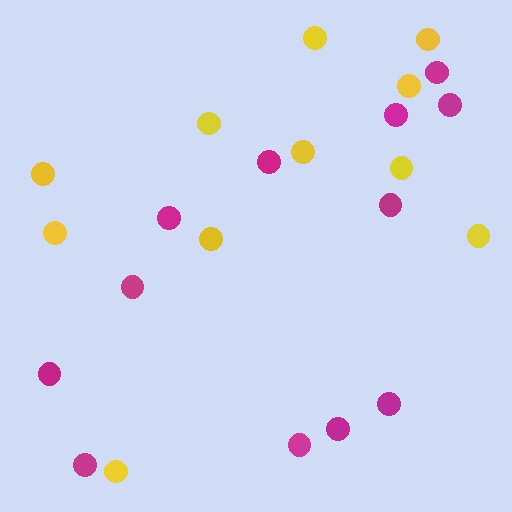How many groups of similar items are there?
There are 2 groups: one group of magenta circles (12) and one group of yellow circles (11).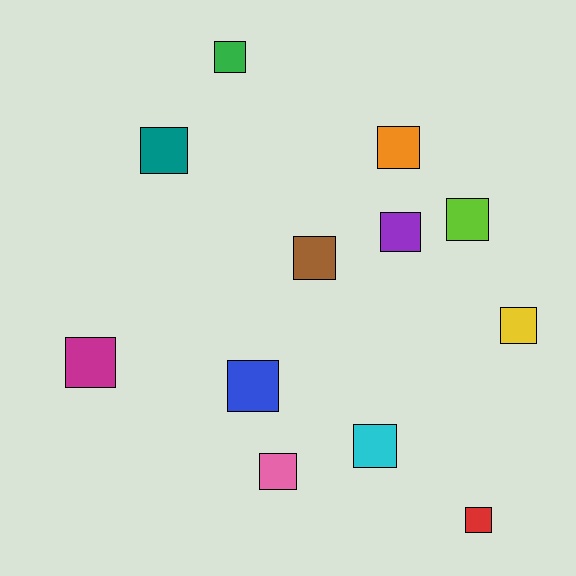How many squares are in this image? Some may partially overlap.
There are 12 squares.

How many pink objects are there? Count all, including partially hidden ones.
There is 1 pink object.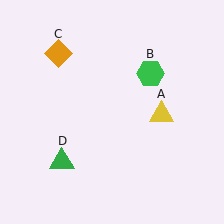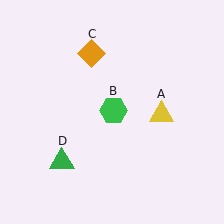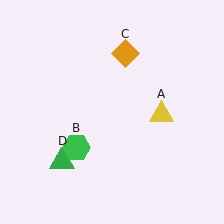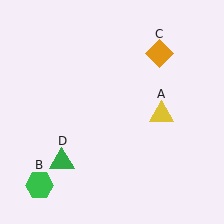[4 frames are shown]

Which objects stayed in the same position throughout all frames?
Yellow triangle (object A) and green triangle (object D) remained stationary.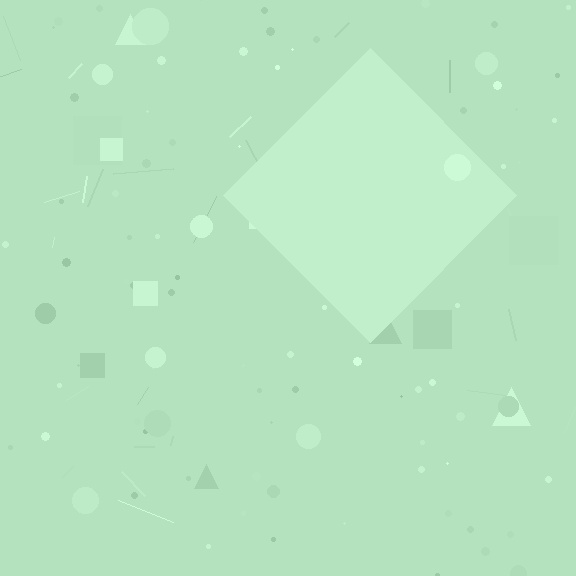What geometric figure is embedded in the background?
A diamond is embedded in the background.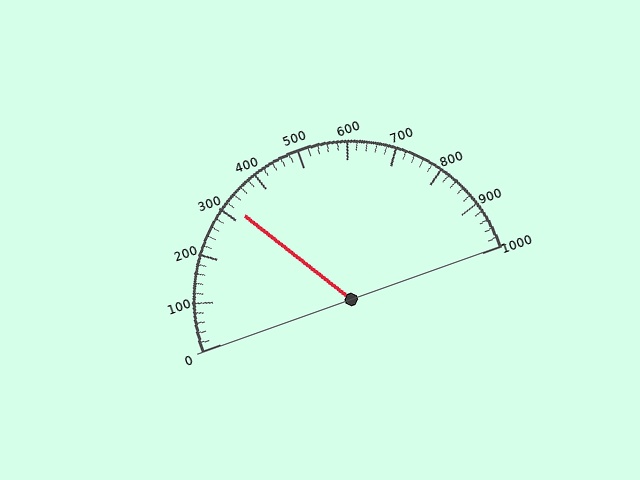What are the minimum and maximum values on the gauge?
The gauge ranges from 0 to 1000.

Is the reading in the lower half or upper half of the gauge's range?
The reading is in the lower half of the range (0 to 1000).